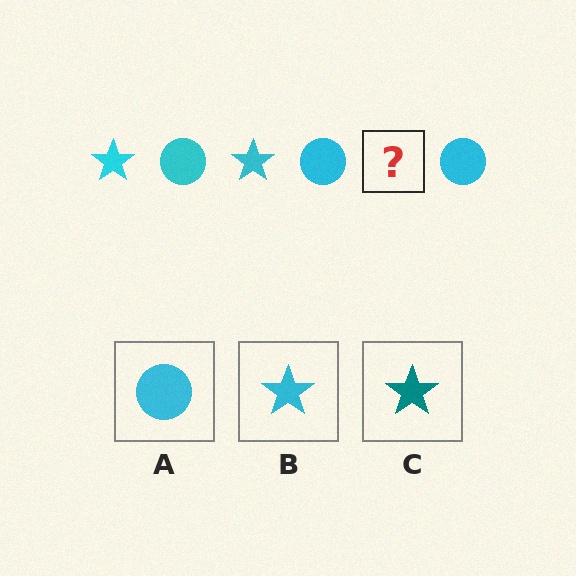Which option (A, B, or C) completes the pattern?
B.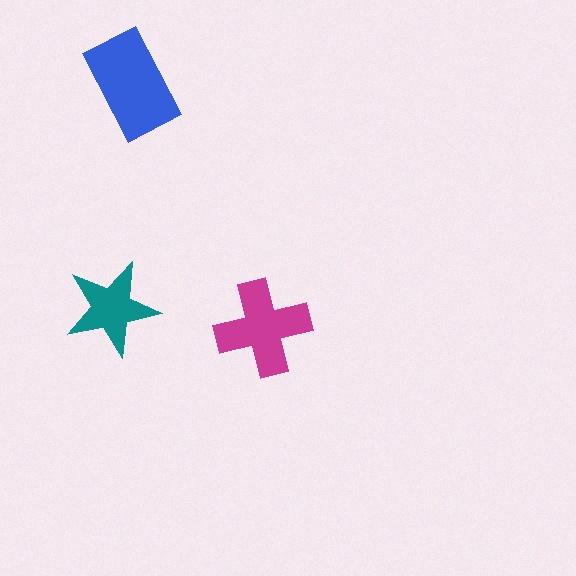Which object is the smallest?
The teal star.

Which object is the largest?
The blue rectangle.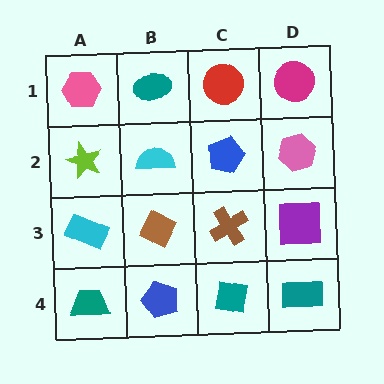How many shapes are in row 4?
4 shapes.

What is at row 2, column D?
A pink hexagon.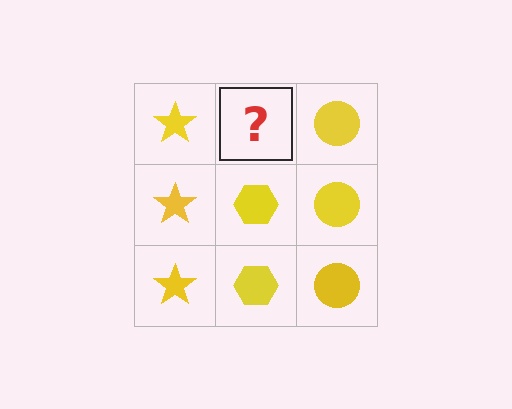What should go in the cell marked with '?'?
The missing cell should contain a yellow hexagon.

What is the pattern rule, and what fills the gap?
The rule is that each column has a consistent shape. The gap should be filled with a yellow hexagon.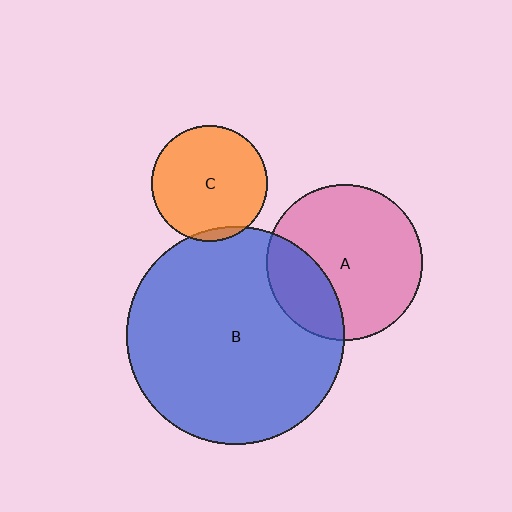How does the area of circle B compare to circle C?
Approximately 3.6 times.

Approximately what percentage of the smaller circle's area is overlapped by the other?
Approximately 25%.